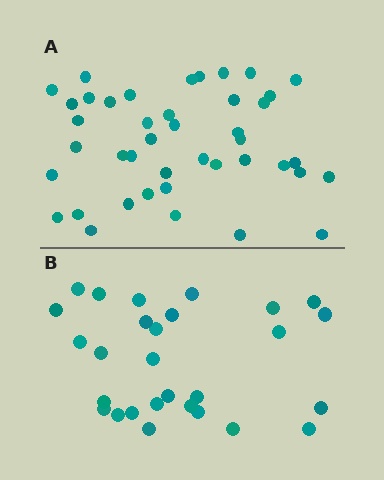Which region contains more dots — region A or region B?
Region A (the top region) has more dots.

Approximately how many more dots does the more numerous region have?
Region A has approximately 15 more dots than region B.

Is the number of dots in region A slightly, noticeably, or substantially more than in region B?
Region A has substantially more. The ratio is roughly 1.5 to 1.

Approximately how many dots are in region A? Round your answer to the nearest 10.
About 40 dots. (The exact count is 42, which rounds to 40.)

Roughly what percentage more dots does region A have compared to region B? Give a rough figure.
About 50% more.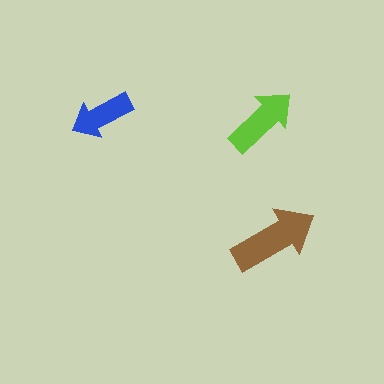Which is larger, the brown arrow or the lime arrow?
The brown one.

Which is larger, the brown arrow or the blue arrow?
The brown one.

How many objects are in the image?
There are 3 objects in the image.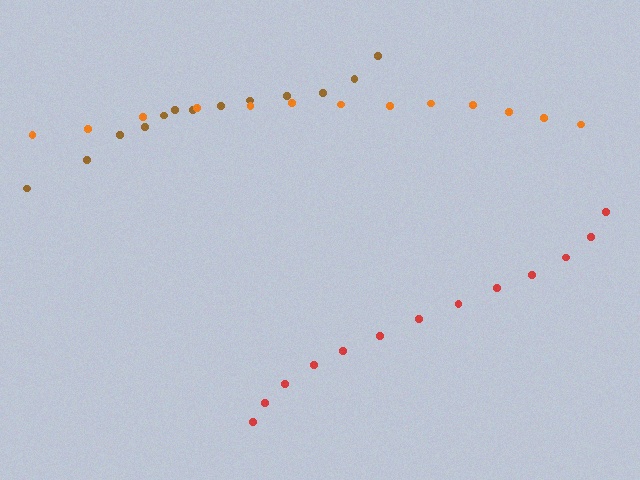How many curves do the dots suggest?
There are 3 distinct paths.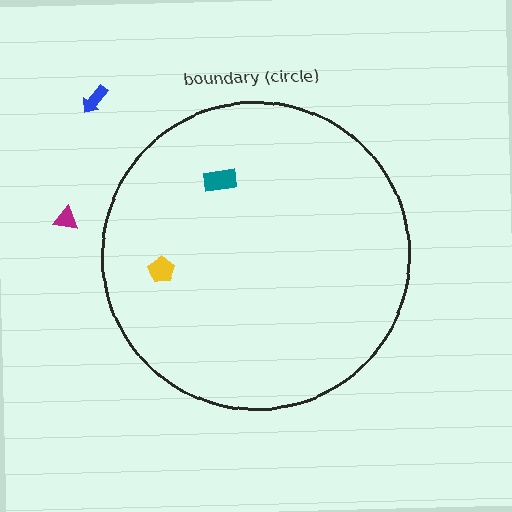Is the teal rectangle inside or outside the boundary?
Inside.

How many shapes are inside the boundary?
2 inside, 2 outside.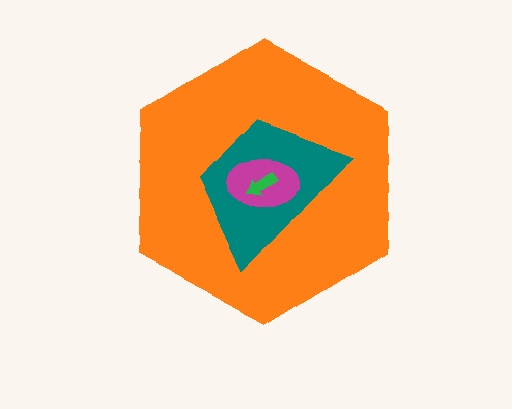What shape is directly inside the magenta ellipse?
The green arrow.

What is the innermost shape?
The green arrow.